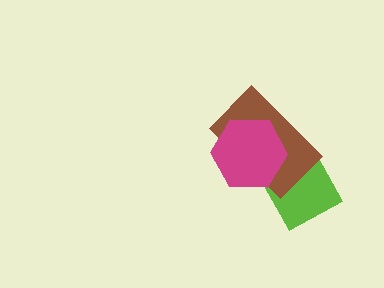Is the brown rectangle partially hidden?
Yes, it is partially covered by another shape.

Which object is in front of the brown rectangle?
The magenta hexagon is in front of the brown rectangle.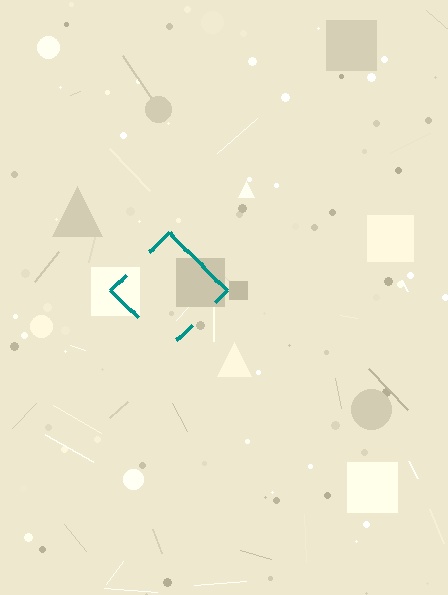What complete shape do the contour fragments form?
The contour fragments form a diamond.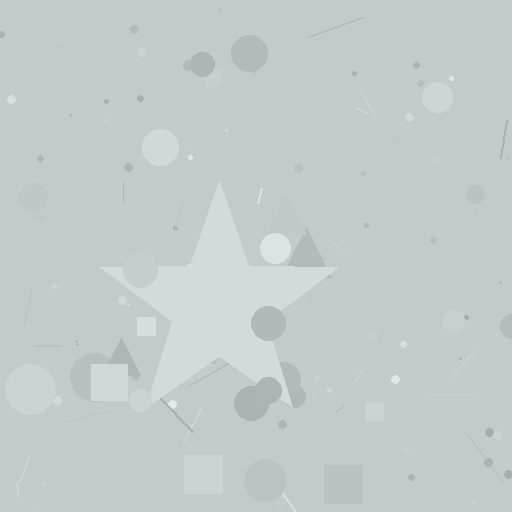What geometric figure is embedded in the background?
A star is embedded in the background.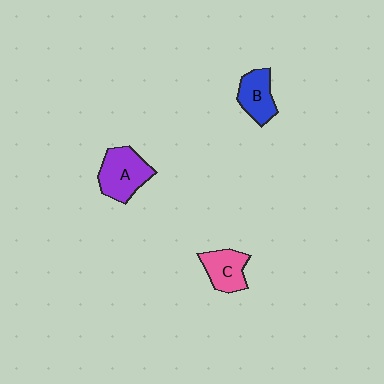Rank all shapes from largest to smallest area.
From largest to smallest: A (purple), C (pink), B (blue).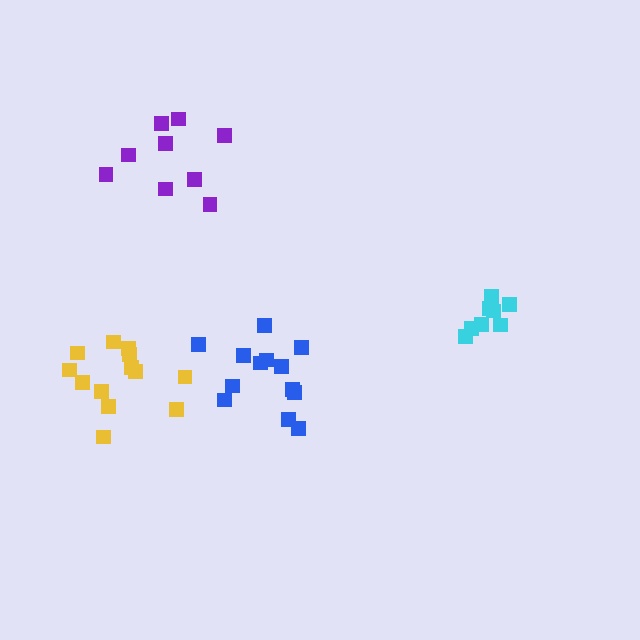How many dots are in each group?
Group 1: 13 dots, Group 2: 8 dots, Group 3: 9 dots, Group 4: 13 dots (43 total).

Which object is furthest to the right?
The cyan cluster is rightmost.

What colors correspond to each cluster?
The clusters are colored: blue, cyan, purple, yellow.